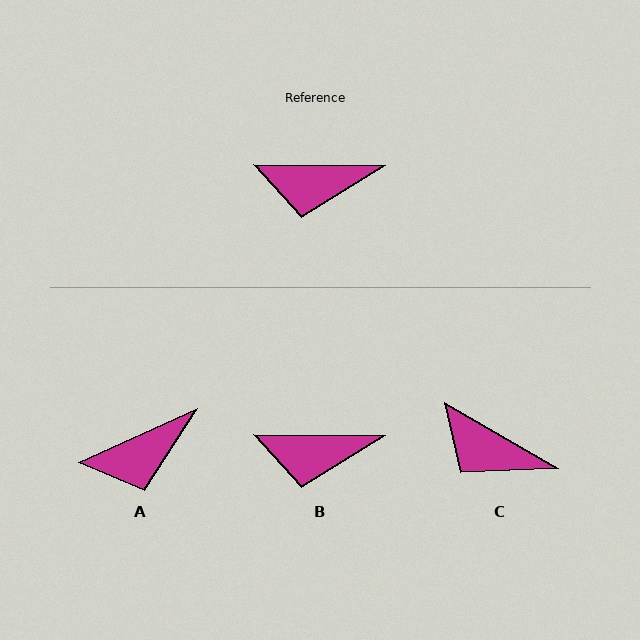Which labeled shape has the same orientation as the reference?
B.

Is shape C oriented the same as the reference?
No, it is off by about 29 degrees.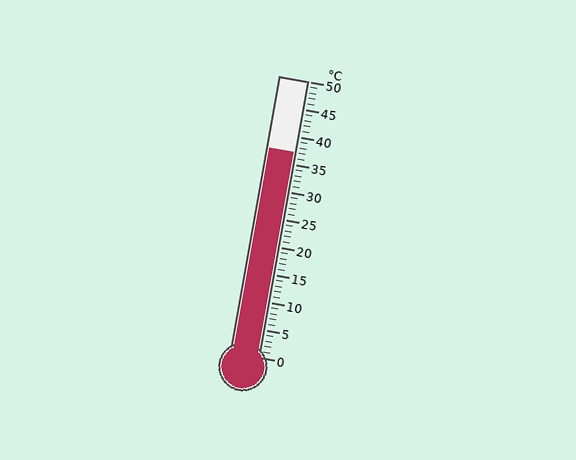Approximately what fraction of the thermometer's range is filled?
The thermometer is filled to approximately 75% of its range.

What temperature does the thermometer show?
The thermometer shows approximately 37°C.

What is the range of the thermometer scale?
The thermometer scale ranges from 0°C to 50°C.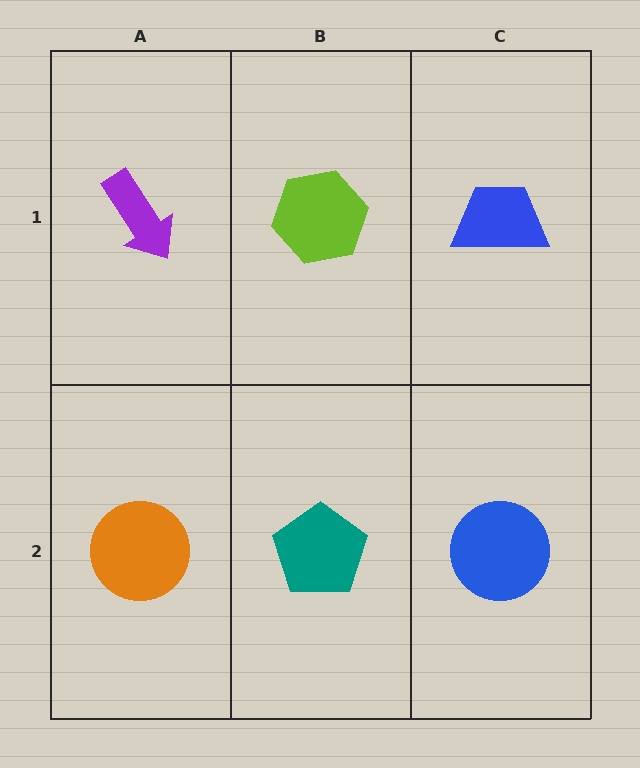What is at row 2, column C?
A blue circle.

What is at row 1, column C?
A blue trapezoid.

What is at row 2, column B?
A teal pentagon.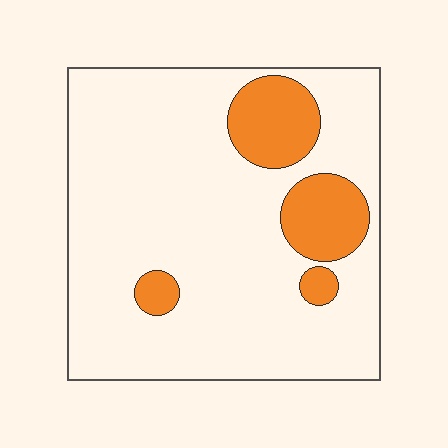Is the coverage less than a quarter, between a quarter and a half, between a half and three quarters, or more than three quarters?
Less than a quarter.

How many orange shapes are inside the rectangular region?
4.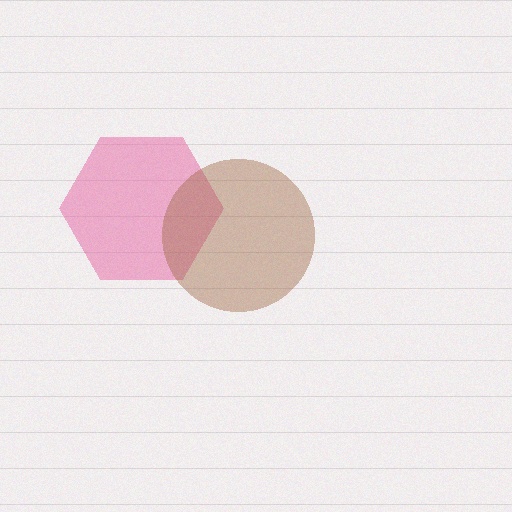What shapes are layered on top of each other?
The layered shapes are: a pink hexagon, a brown circle.